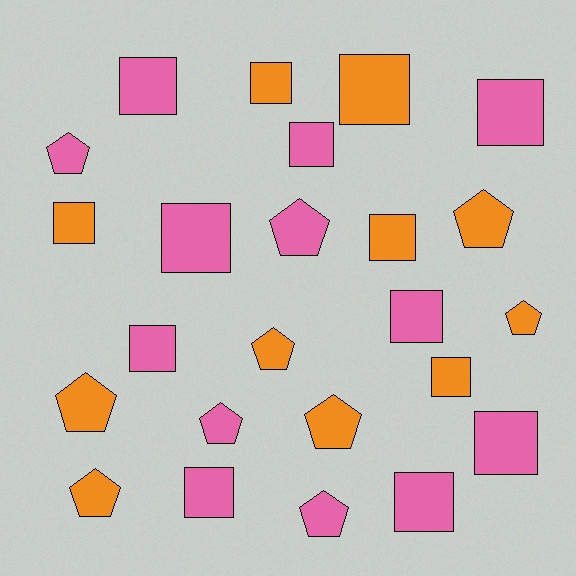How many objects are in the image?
There are 24 objects.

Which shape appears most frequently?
Square, with 14 objects.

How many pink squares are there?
There are 9 pink squares.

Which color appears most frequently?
Pink, with 13 objects.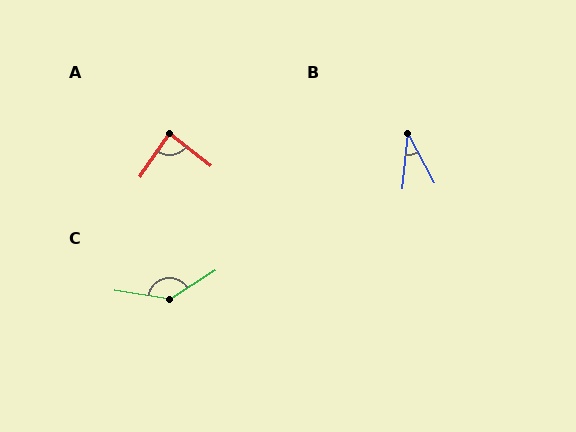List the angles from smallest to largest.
B (33°), A (86°), C (139°).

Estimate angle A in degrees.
Approximately 86 degrees.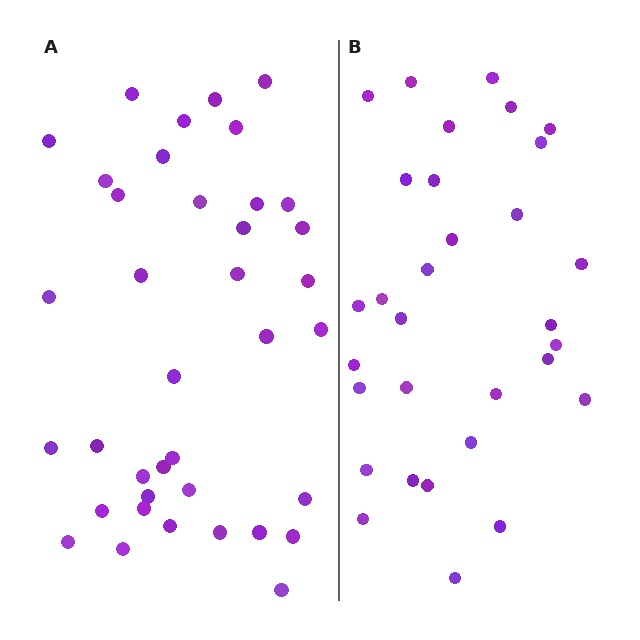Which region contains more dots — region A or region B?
Region A (the left region) has more dots.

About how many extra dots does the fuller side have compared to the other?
Region A has roughly 8 or so more dots than region B.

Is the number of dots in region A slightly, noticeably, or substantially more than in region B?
Region A has only slightly more — the two regions are fairly close. The ratio is roughly 1.2 to 1.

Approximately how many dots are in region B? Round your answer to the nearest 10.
About 30 dots. (The exact count is 31, which rounds to 30.)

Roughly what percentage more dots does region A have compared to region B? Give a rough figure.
About 25% more.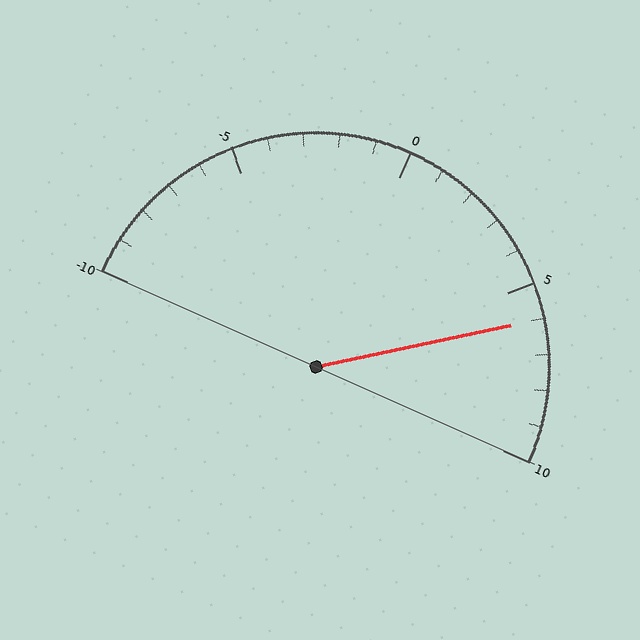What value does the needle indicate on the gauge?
The needle indicates approximately 6.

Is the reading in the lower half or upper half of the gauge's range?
The reading is in the upper half of the range (-10 to 10).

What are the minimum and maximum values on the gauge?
The gauge ranges from -10 to 10.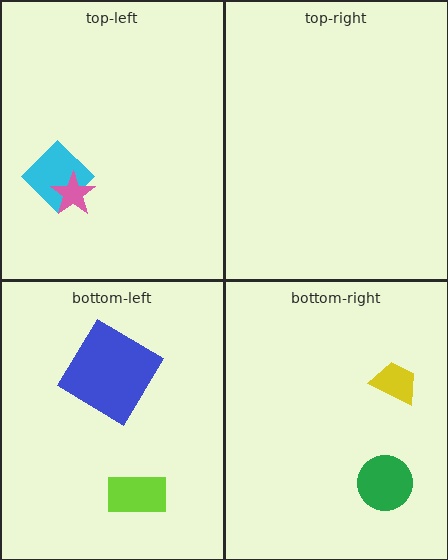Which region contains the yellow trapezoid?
The bottom-right region.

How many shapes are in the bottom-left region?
2.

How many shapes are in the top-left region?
2.